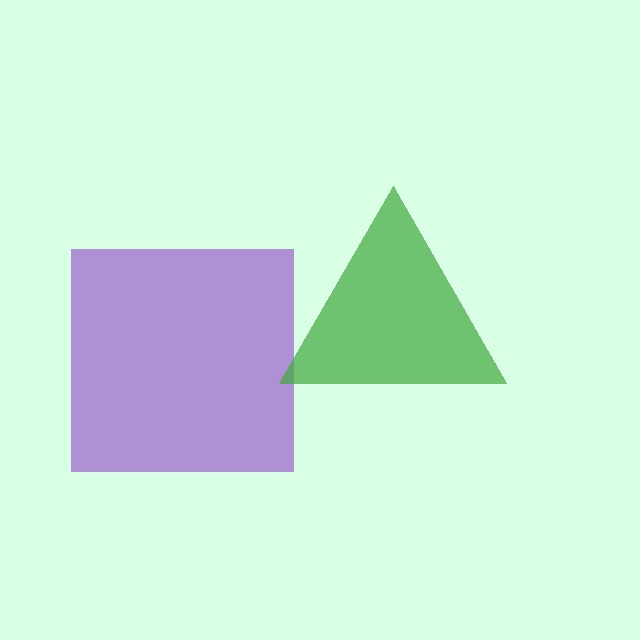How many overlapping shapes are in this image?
There are 2 overlapping shapes in the image.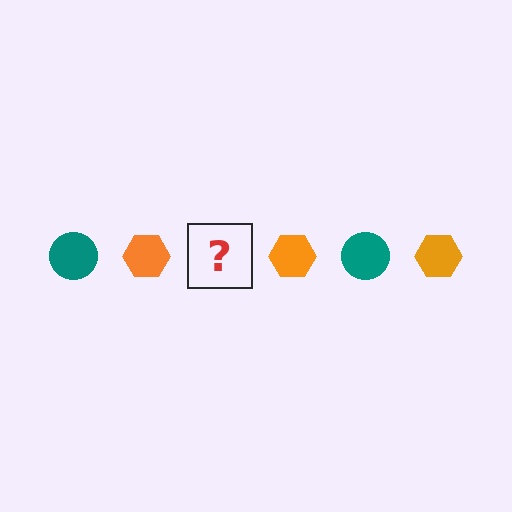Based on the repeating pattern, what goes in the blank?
The blank should be a teal circle.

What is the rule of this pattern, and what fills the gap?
The rule is that the pattern alternates between teal circle and orange hexagon. The gap should be filled with a teal circle.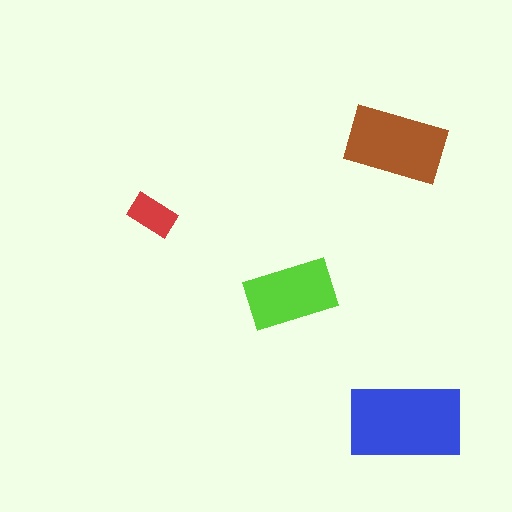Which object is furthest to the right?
The blue rectangle is rightmost.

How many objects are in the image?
There are 4 objects in the image.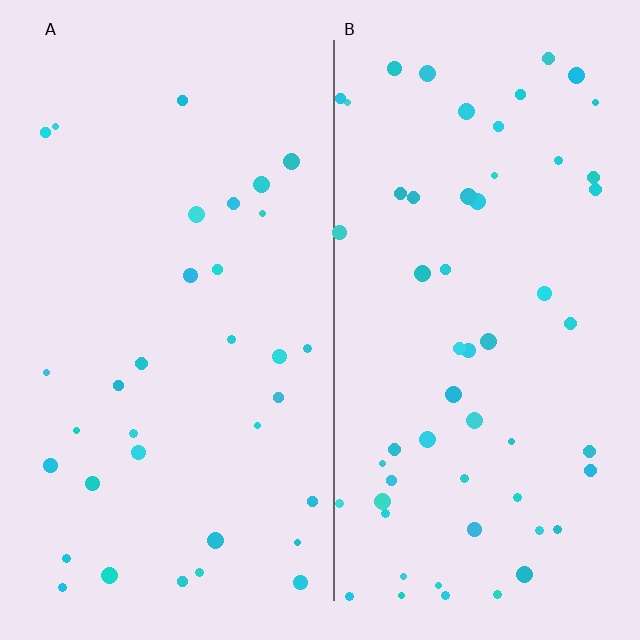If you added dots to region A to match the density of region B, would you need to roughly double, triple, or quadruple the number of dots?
Approximately double.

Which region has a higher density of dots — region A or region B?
B (the right).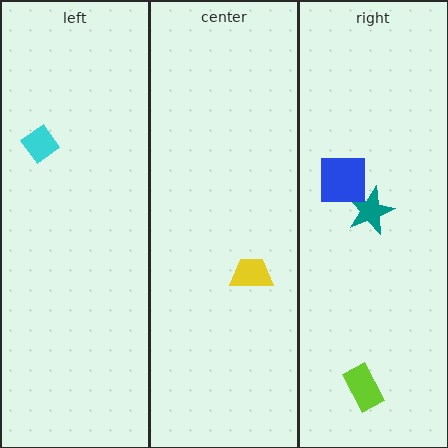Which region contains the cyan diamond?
The left region.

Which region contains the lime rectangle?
The right region.